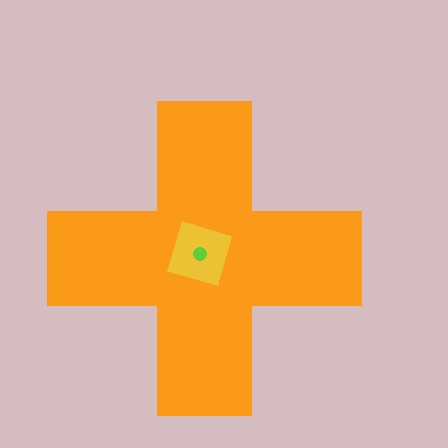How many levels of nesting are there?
3.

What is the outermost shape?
The orange cross.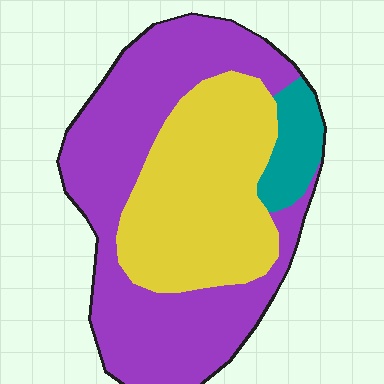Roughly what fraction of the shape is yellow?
Yellow covers 38% of the shape.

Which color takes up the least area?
Teal, at roughly 10%.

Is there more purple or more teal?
Purple.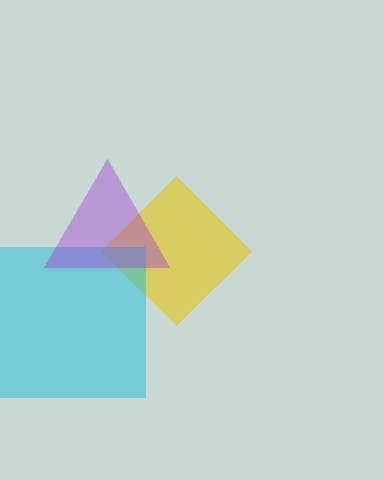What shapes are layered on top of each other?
The layered shapes are: a yellow diamond, a cyan square, a purple triangle.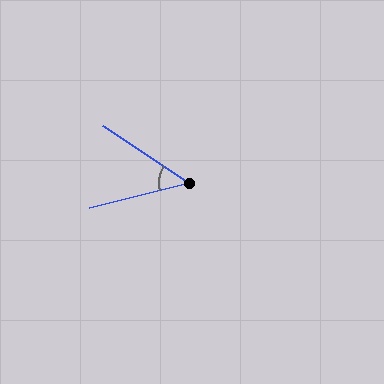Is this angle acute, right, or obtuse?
It is acute.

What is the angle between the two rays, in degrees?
Approximately 47 degrees.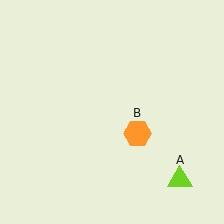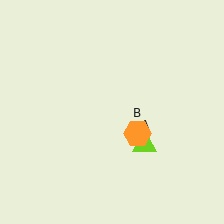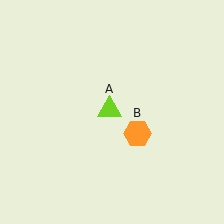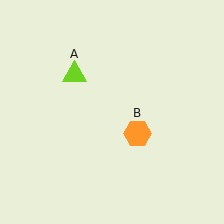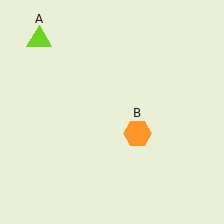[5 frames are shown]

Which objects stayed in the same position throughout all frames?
Orange hexagon (object B) remained stationary.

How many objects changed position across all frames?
1 object changed position: lime triangle (object A).